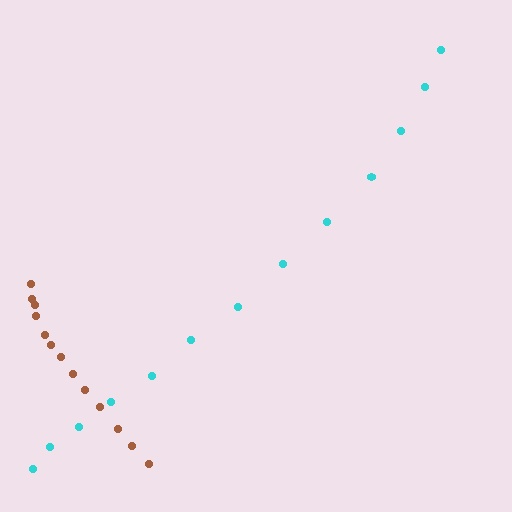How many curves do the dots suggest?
There are 2 distinct paths.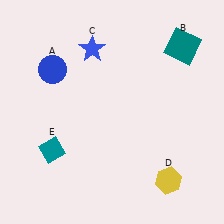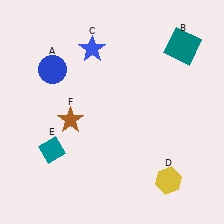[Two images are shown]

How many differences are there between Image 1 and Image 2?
There is 1 difference between the two images.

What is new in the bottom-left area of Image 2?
A brown star (F) was added in the bottom-left area of Image 2.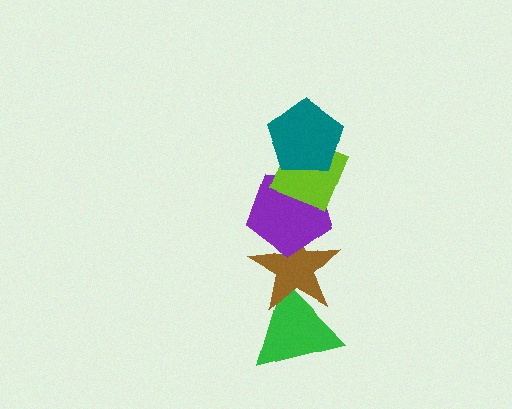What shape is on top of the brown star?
The purple pentagon is on top of the brown star.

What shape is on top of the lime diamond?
The teal pentagon is on top of the lime diamond.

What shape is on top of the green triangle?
The brown star is on top of the green triangle.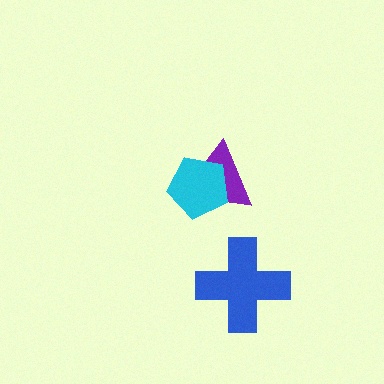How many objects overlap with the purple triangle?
1 object overlaps with the purple triangle.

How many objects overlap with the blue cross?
0 objects overlap with the blue cross.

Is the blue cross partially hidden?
No, no other shape covers it.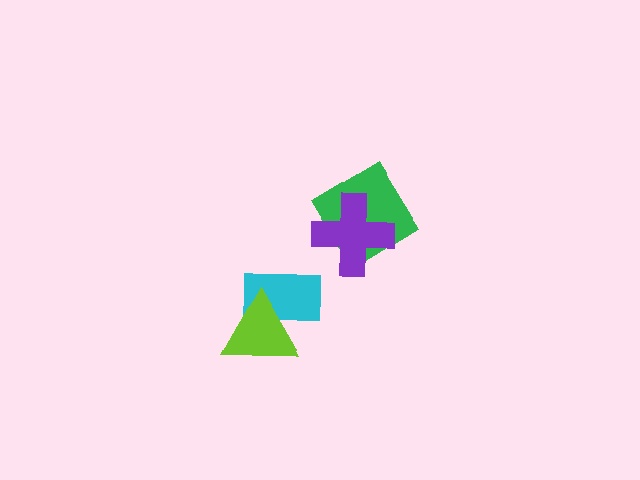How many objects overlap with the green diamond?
1 object overlaps with the green diamond.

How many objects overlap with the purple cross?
1 object overlaps with the purple cross.